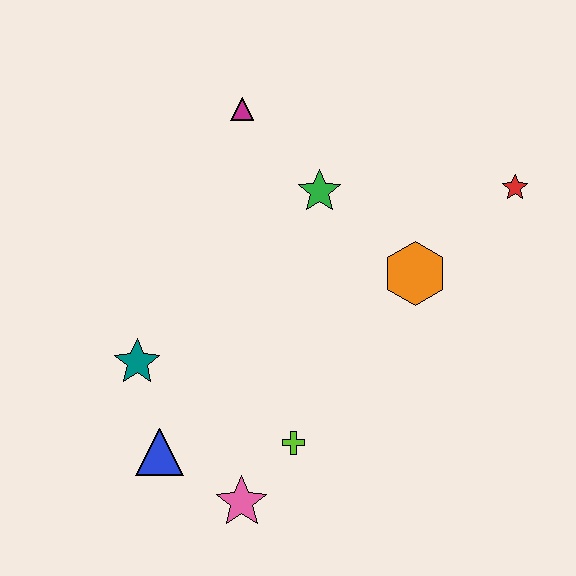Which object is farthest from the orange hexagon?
The blue triangle is farthest from the orange hexagon.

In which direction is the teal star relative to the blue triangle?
The teal star is above the blue triangle.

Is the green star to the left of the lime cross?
No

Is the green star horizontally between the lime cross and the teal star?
No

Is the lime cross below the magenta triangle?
Yes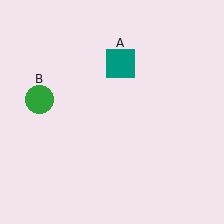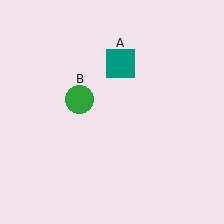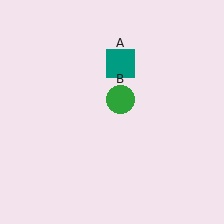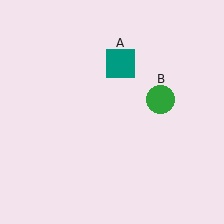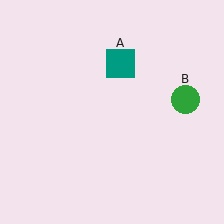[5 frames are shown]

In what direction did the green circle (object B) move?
The green circle (object B) moved right.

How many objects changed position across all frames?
1 object changed position: green circle (object B).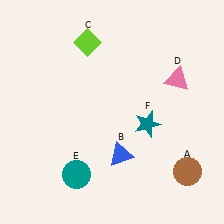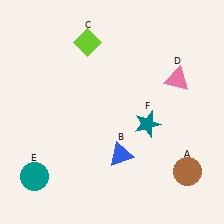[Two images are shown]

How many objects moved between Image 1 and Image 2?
1 object moved between the two images.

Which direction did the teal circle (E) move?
The teal circle (E) moved left.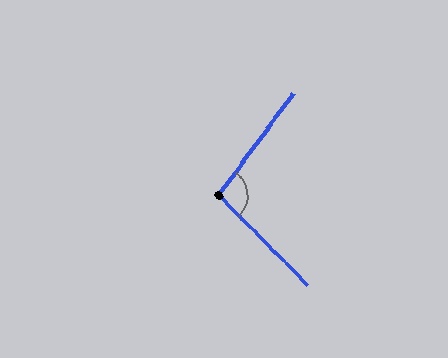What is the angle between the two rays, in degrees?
Approximately 99 degrees.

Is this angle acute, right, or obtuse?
It is obtuse.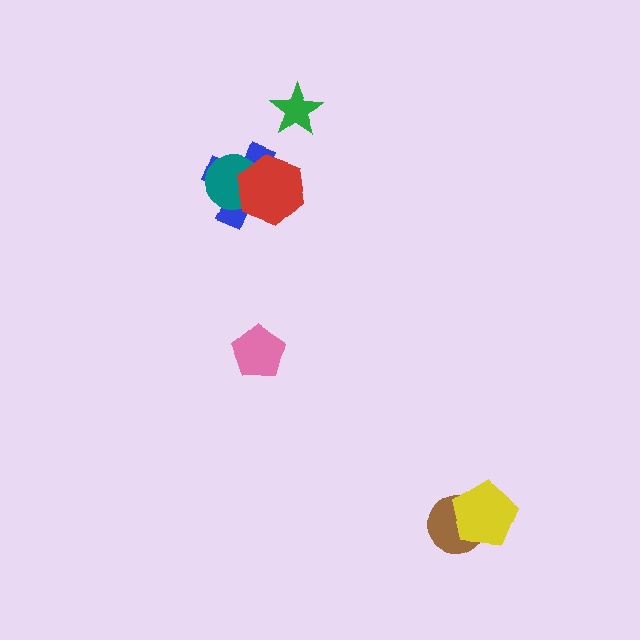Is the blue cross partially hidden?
Yes, it is partially covered by another shape.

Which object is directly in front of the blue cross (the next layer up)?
The teal circle is directly in front of the blue cross.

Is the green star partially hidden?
No, no other shape covers it.